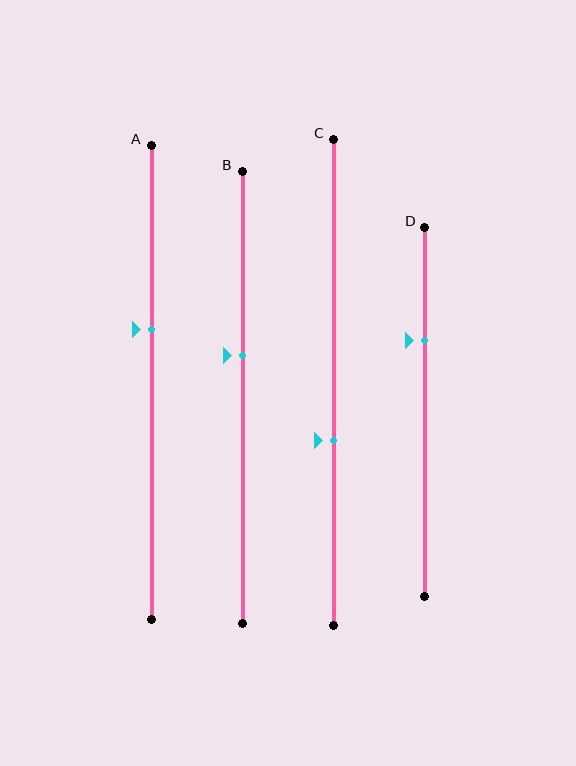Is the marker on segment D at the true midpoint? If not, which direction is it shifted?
No, the marker on segment D is shifted upward by about 19% of the segment length.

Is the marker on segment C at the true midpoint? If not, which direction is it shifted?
No, the marker on segment C is shifted downward by about 12% of the segment length.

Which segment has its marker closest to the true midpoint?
Segment B has its marker closest to the true midpoint.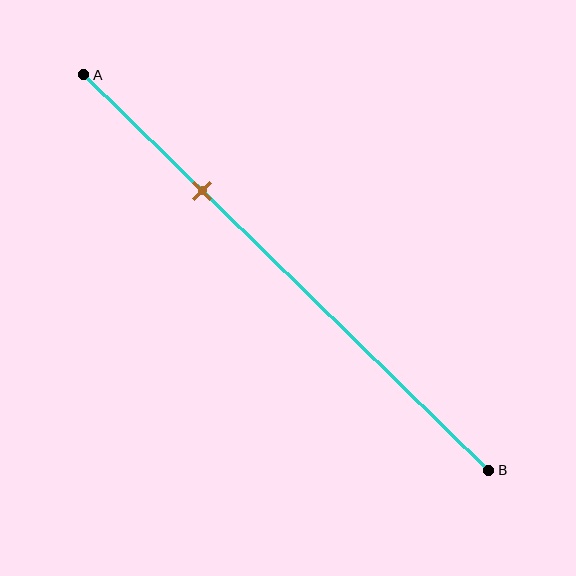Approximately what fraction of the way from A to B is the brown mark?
The brown mark is approximately 30% of the way from A to B.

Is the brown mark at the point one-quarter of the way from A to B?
No, the mark is at about 30% from A, not at the 25% one-quarter point.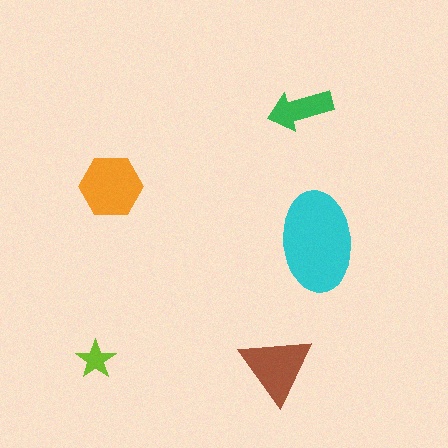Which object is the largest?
The cyan ellipse.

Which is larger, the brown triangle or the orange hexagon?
The orange hexagon.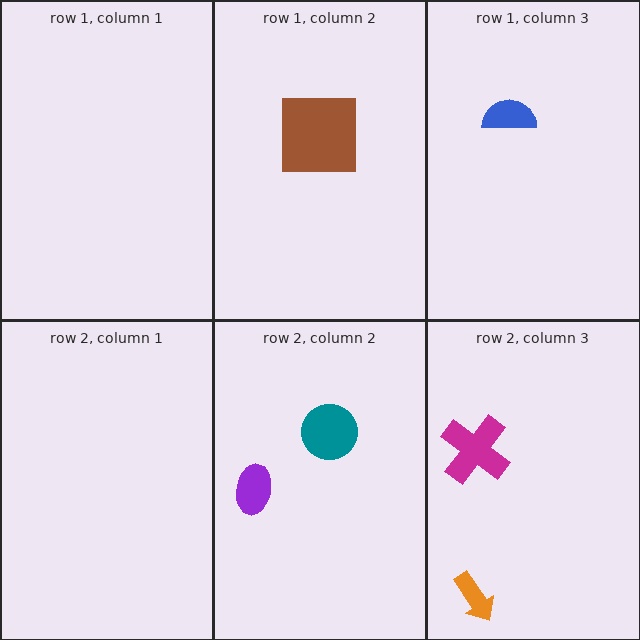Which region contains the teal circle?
The row 2, column 2 region.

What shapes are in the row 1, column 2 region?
The brown square.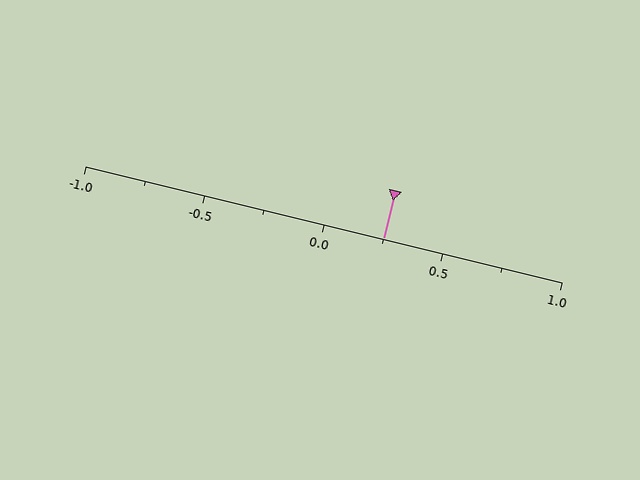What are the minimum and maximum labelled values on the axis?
The axis runs from -1.0 to 1.0.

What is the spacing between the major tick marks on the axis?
The major ticks are spaced 0.5 apart.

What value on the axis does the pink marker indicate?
The marker indicates approximately 0.25.